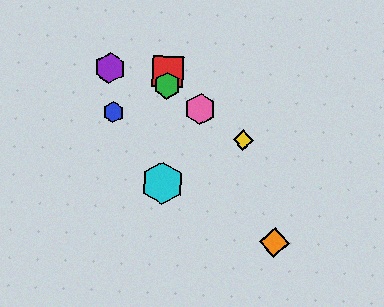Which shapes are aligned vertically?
The red square, the green hexagon, the cyan hexagon are aligned vertically.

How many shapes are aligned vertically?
3 shapes (the red square, the green hexagon, the cyan hexagon) are aligned vertically.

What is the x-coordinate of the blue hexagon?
The blue hexagon is at x≈113.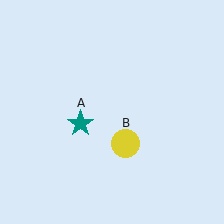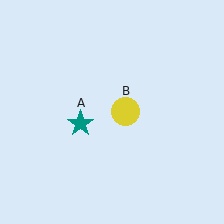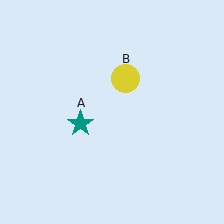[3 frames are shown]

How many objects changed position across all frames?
1 object changed position: yellow circle (object B).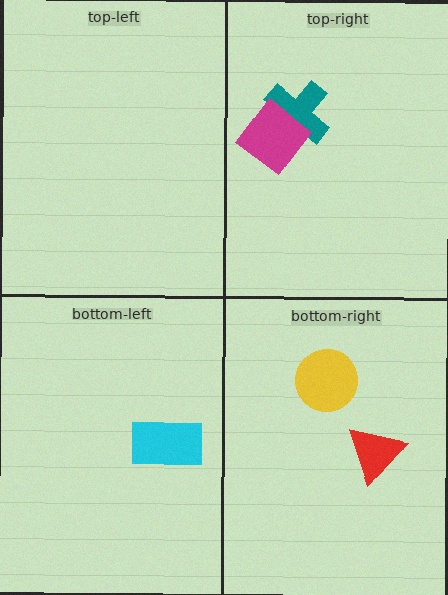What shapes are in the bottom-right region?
The yellow circle, the red triangle.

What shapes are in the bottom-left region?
The cyan rectangle.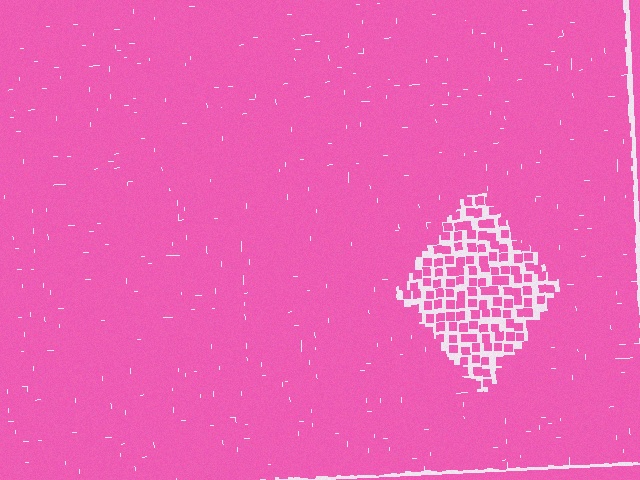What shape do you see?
I see a diamond.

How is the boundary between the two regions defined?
The boundary is defined by a change in element density (approximately 2.7x ratio). All elements are the same color, size, and shape.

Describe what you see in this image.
The image contains small pink elements arranged at two different densities. A diamond-shaped region is visible where the elements are less densely packed than the surrounding area.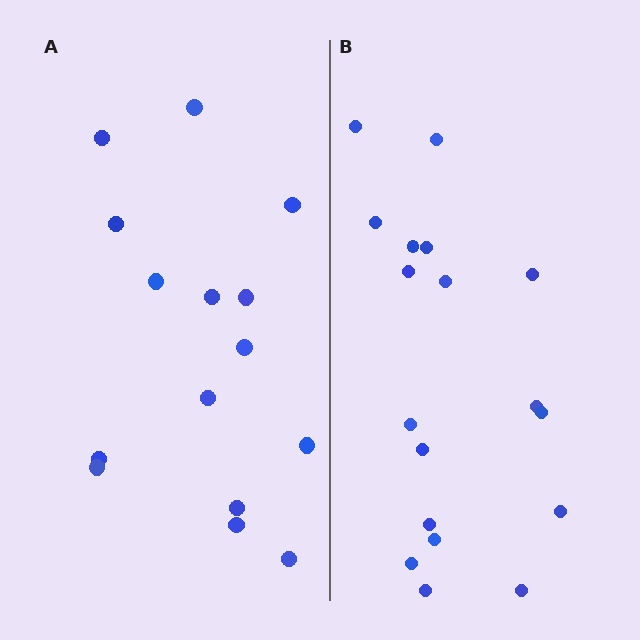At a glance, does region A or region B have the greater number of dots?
Region B (the right region) has more dots.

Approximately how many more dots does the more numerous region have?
Region B has just a few more — roughly 2 or 3 more dots than region A.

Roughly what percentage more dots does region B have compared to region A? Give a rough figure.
About 20% more.